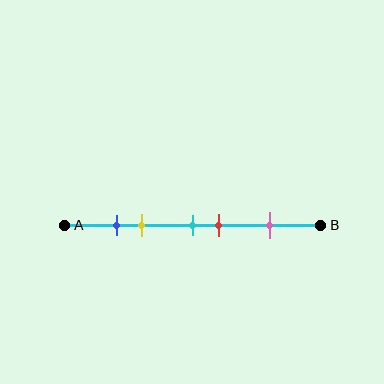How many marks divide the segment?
There are 5 marks dividing the segment.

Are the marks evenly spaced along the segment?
No, the marks are not evenly spaced.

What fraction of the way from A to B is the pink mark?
The pink mark is approximately 80% (0.8) of the way from A to B.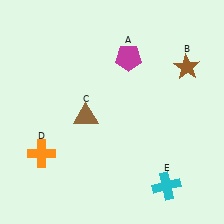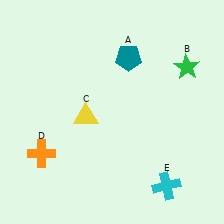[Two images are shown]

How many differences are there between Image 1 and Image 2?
There are 3 differences between the two images.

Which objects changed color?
A changed from magenta to teal. B changed from brown to green. C changed from brown to yellow.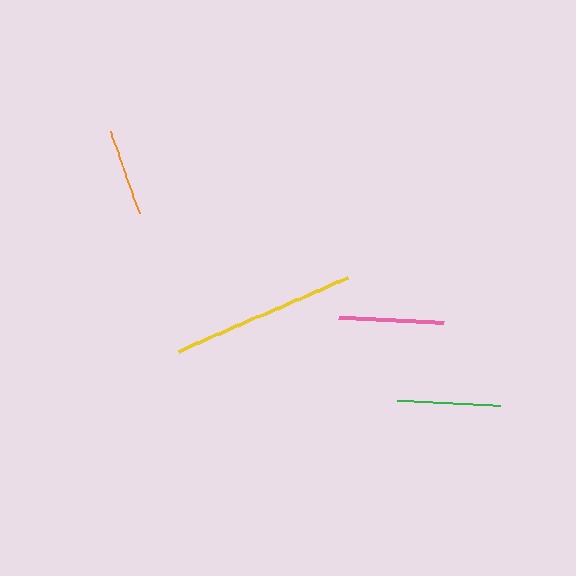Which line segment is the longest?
The yellow line is the longest at approximately 184 pixels.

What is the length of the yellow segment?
The yellow segment is approximately 184 pixels long.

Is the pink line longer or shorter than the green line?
The pink line is longer than the green line.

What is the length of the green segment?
The green segment is approximately 103 pixels long.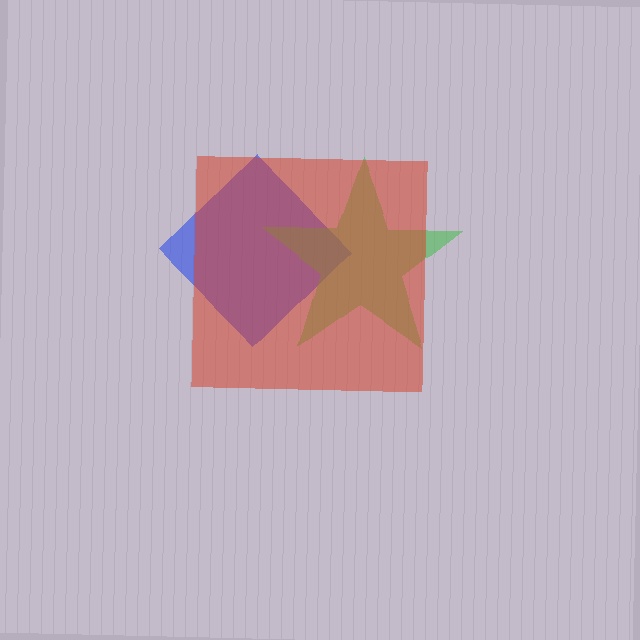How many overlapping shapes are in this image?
There are 3 overlapping shapes in the image.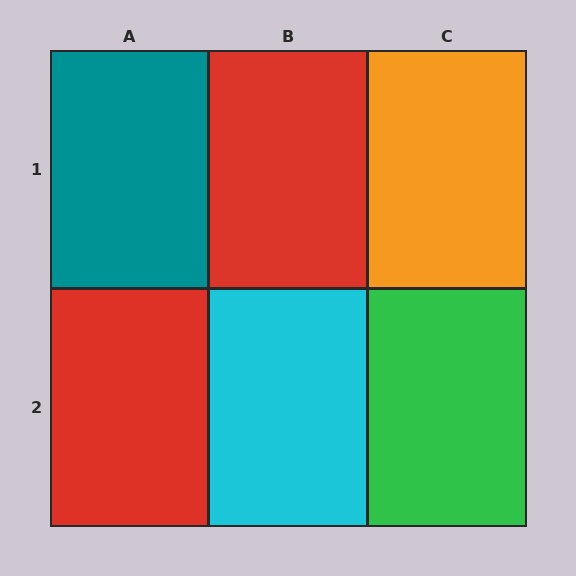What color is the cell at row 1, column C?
Orange.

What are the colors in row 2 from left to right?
Red, cyan, green.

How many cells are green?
1 cell is green.